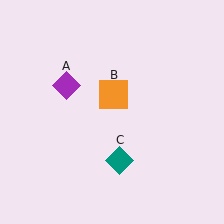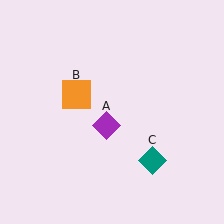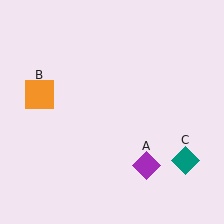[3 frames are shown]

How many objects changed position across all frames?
3 objects changed position: purple diamond (object A), orange square (object B), teal diamond (object C).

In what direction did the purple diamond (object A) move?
The purple diamond (object A) moved down and to the right.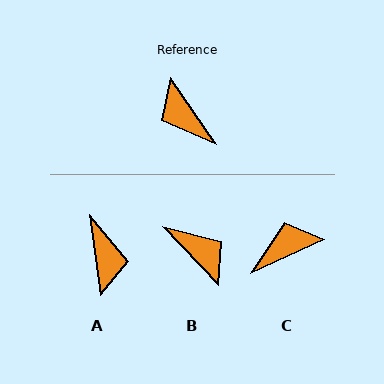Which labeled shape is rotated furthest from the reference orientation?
B, about 171 degrees away.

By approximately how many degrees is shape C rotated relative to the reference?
Approximately 100 degrees clockwise.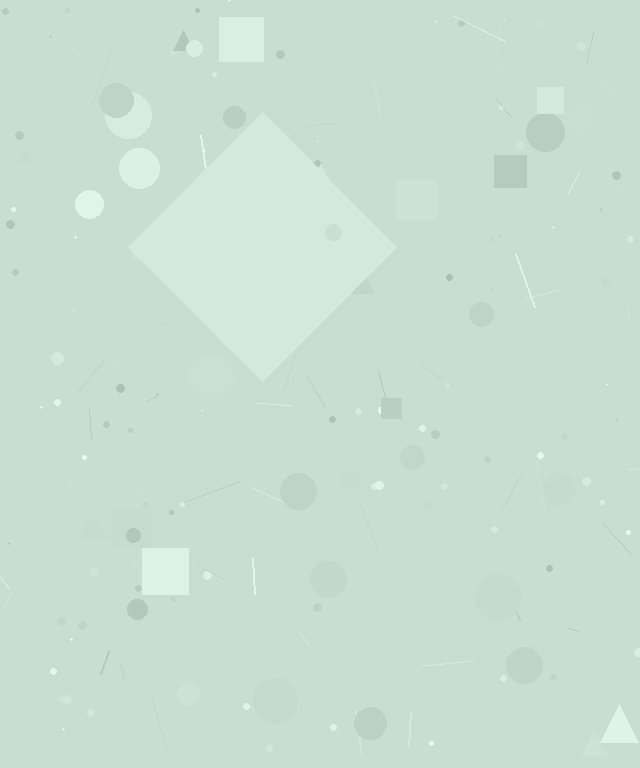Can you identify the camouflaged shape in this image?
The camouflaged shape is a diamond.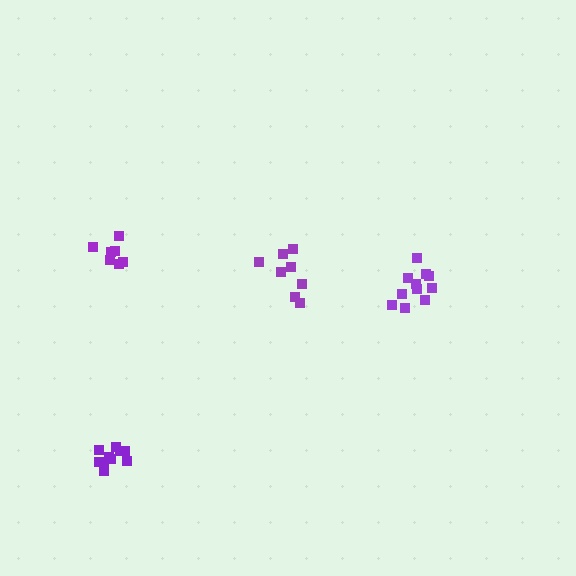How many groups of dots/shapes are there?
There are 4 groups.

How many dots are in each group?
Group 1: 11 dots, Group 2: 10 dots, Group 3: 7 dots, Group 4: 8 dots (36 total).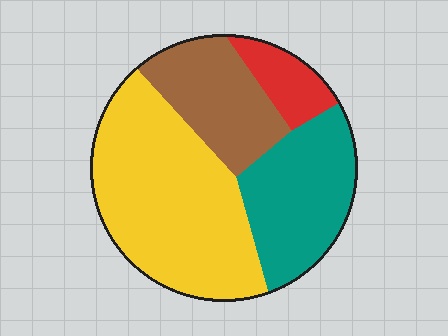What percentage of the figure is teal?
Teal covers 26% of the figure.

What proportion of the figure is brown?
Brown covers about 20% of the figure.